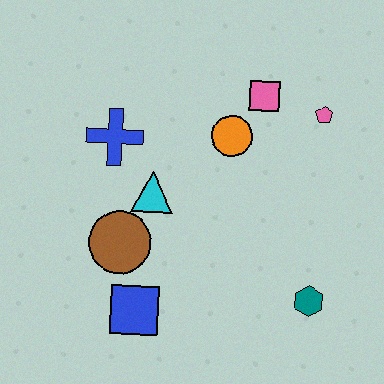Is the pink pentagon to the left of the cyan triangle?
No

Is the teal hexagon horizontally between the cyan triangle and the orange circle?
No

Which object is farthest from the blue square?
The pink pentagon is farthest from the blue square.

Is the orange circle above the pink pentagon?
No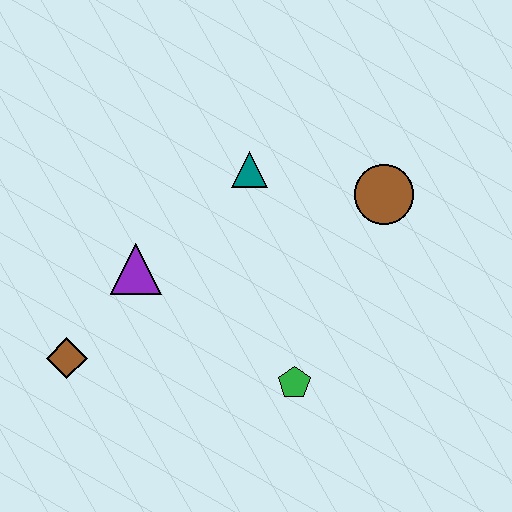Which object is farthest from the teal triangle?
The brown diamond is farthest from the teal triangle.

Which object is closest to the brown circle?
The teal triangle is closest to the brown circle.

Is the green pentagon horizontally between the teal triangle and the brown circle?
Yes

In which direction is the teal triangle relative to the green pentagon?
The teal triangle is above the green pentagon.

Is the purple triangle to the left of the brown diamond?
No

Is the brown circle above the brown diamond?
Yes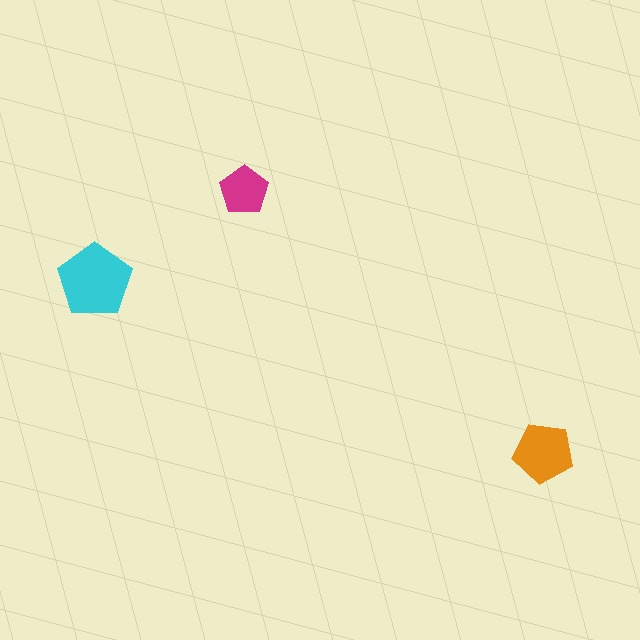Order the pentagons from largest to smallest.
the cyan one, the orange one, the magenta one.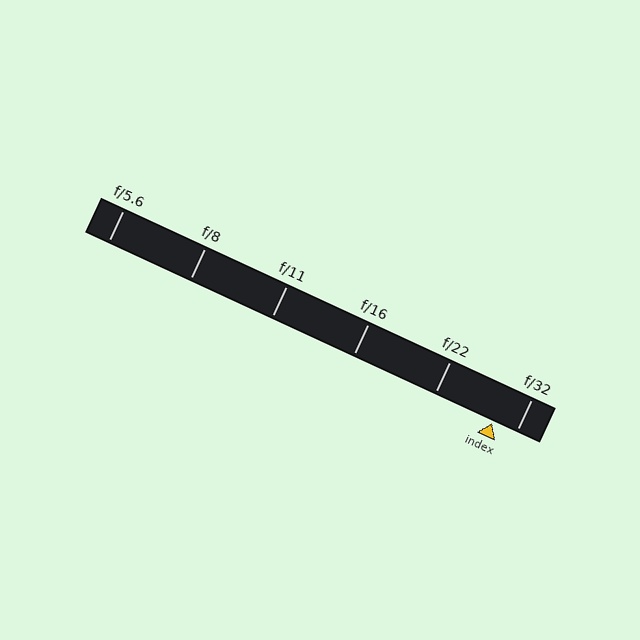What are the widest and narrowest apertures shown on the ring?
The widest aperture shown is f/5.6 and the narrowest is f/32.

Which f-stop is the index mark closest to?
The index mark is closest to f/32.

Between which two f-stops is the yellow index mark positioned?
The index mark is between f/22 and f/32.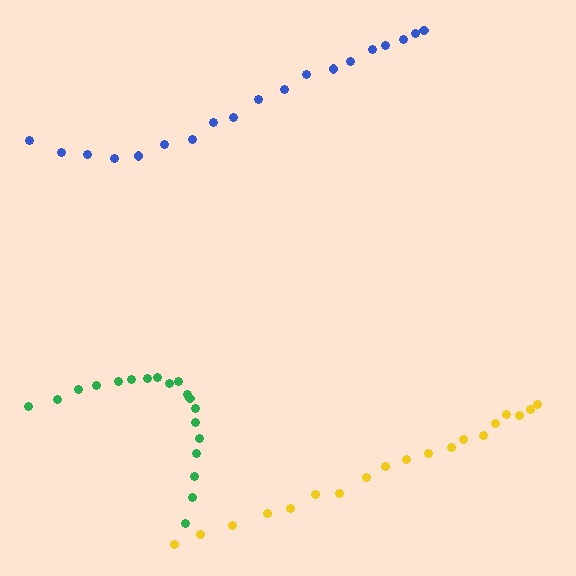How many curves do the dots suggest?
There are 3 distinct paths.